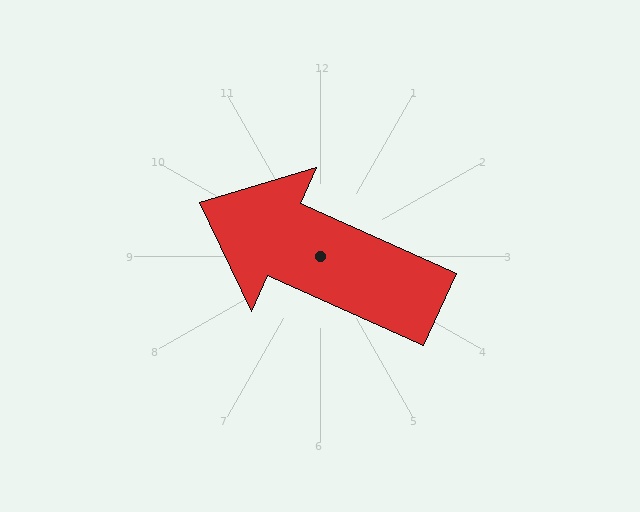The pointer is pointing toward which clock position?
Roughly 10 o'clock.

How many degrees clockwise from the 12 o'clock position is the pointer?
Approximately 294 degrees.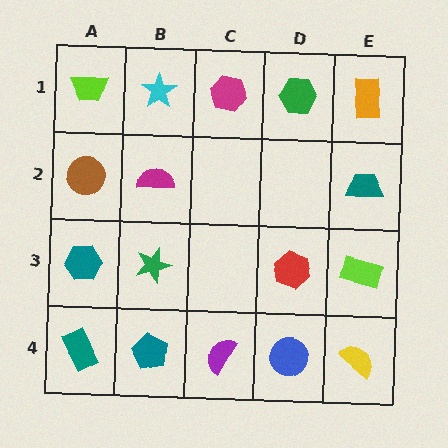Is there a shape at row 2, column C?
No, that cell is empty.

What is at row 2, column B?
A magenta semicircle.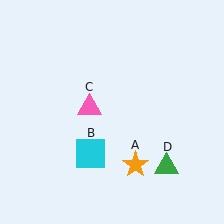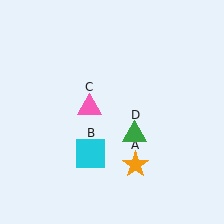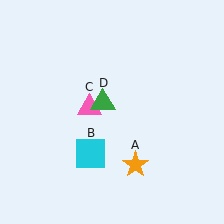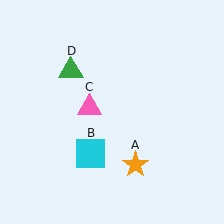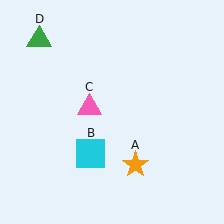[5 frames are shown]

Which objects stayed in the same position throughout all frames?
Orange star (object A) and cyan square (object B) and pink triangle (object C) remained stationary.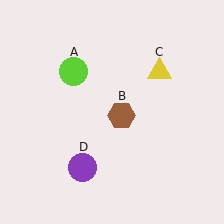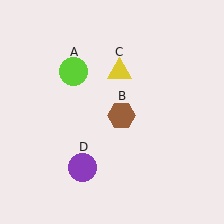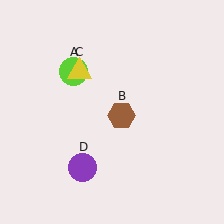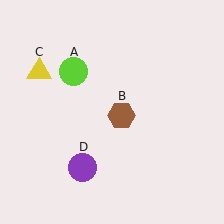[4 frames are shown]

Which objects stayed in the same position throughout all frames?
Lime circle (object A) and brown hexagon (object B) and purple circle (object D) remained stationary.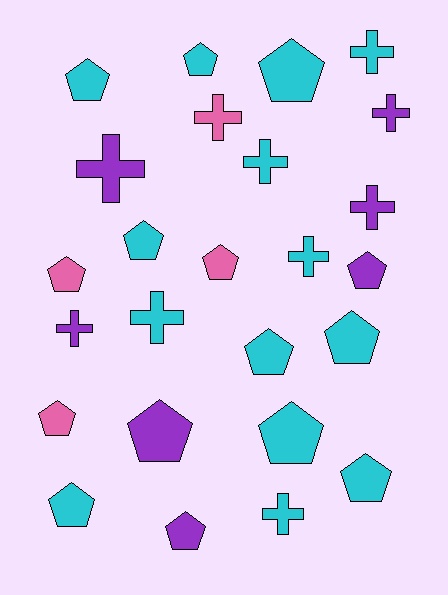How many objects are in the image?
There are 25 objects.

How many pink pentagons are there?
There are 3 pink pentagons.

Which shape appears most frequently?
Pentagon, with 15 objects.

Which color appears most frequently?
Cyan, with 14 objects.